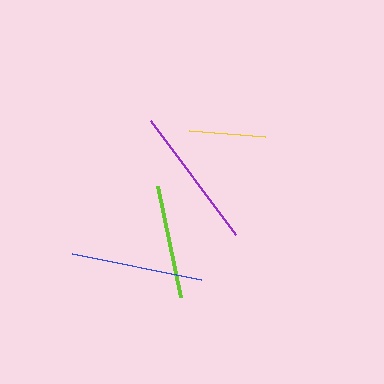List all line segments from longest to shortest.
From longest to shortest: purple, blue, lime, yellow.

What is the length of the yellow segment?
The yellow segment is approximately 75 pixels long.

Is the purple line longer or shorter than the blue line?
The purple line is longer than the blue line.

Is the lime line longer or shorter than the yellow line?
The lime line is longer than the yellow line.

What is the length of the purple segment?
The purple segment is approximately 142 pixels long.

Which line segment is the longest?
The purple line is the longest at approximately 142 pixels.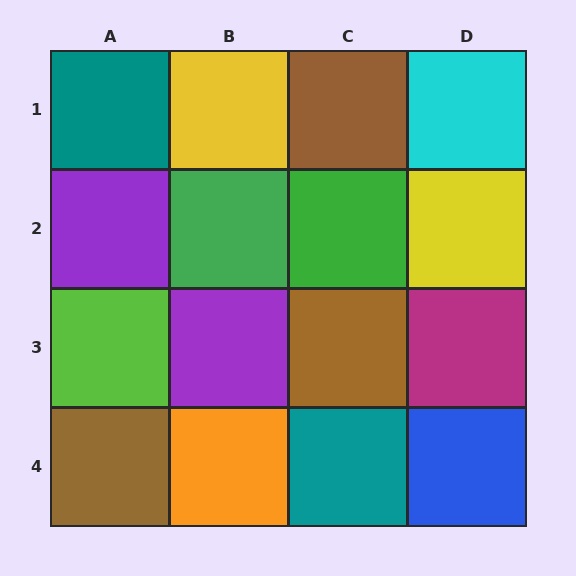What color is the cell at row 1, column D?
Cyan.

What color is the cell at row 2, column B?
Green.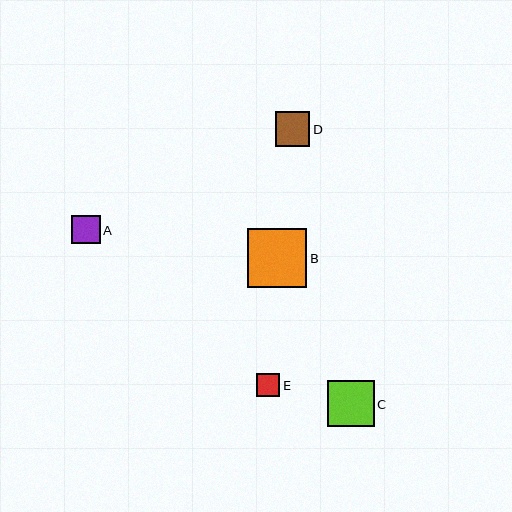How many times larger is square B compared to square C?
Square B is approximately 1.3 times the size of square C.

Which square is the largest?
Square B is the largest with a size of approximately 59 pixels.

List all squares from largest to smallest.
From largest to smallest: B, C, D, A, E.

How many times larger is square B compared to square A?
Square B is approximately 2.1 times the size of square A.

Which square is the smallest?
Square E is the smallest with a size of approximately 23 pixels.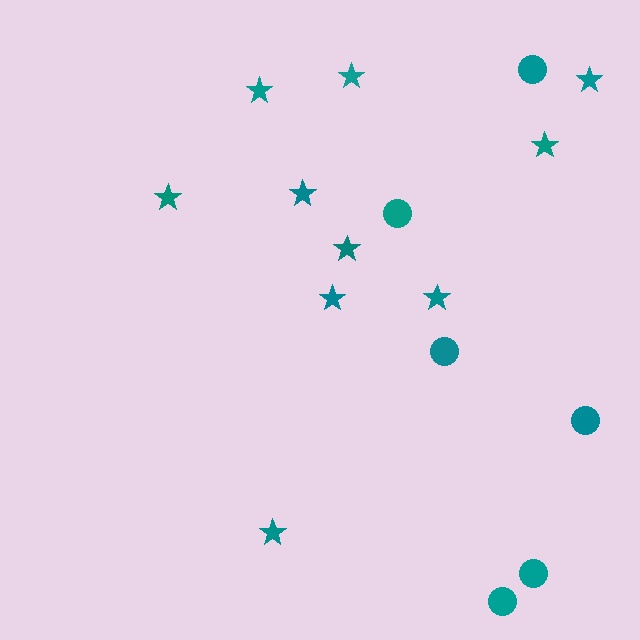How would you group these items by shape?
There are 2 groups: one group of stars (10) and one group of circles (6).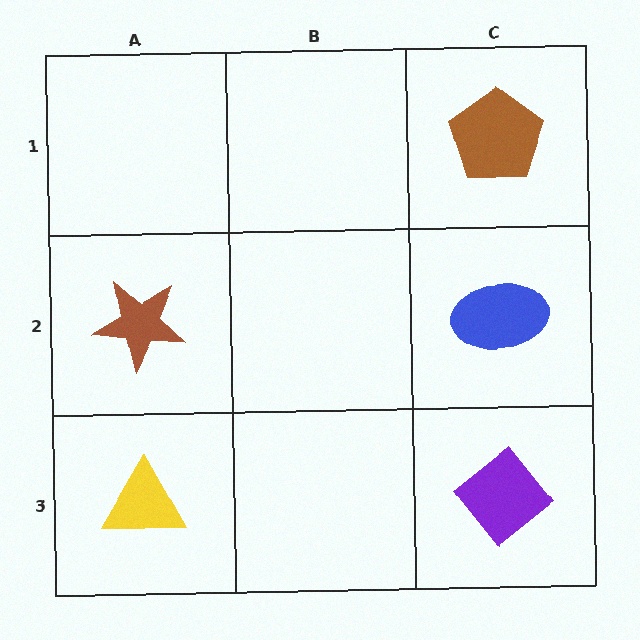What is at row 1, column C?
A brown pentagon.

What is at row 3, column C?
A purple diamond.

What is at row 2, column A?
A brown star.